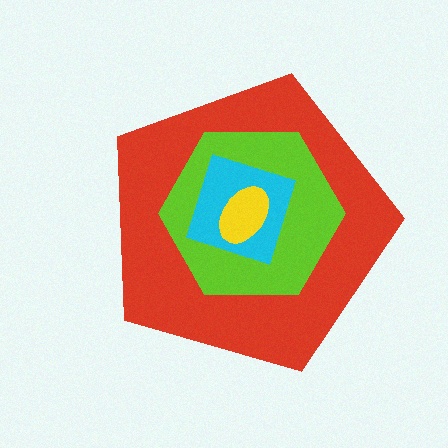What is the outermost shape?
The red pentagon.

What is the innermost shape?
The yellow ellipse.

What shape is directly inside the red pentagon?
The lime hexagon.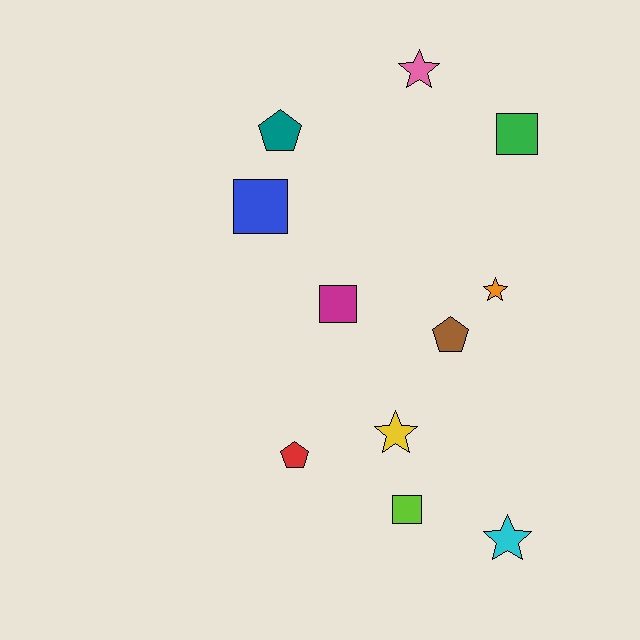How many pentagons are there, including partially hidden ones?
There are 3 pentagons.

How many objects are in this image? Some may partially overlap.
There are 11 objects.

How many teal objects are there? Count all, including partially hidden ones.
There is 1 teal object.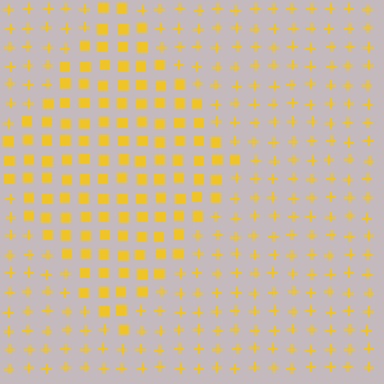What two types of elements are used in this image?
The image uses squares inside the diamond region and plus signs outside it.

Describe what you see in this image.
The image is filled with small yellow elements arranged in a uniform grid. A diamond-shaped region contains squares, while the surrounding area contains plus signs. The boundary is defined purely by the change in element shape.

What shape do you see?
I see a diamond.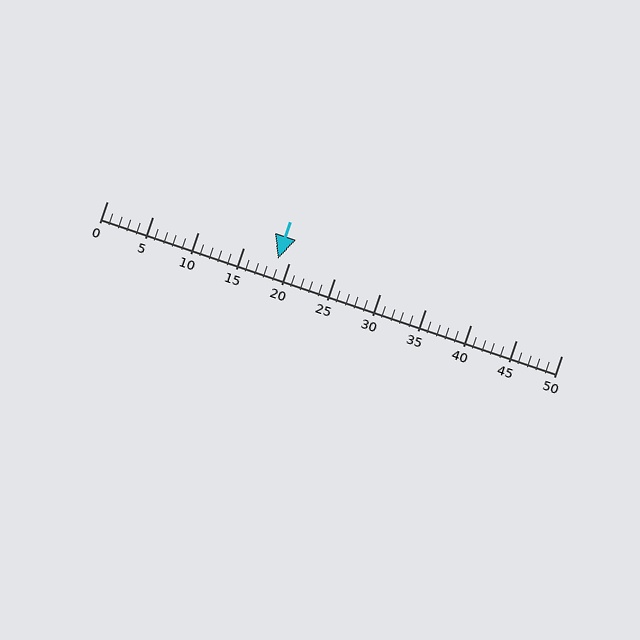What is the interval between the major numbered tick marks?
The major tick marks are spaced 5 units apart.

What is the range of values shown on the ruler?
The ruler shows values from 0 to 50.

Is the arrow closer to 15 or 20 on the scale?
The arrow is closer to 20.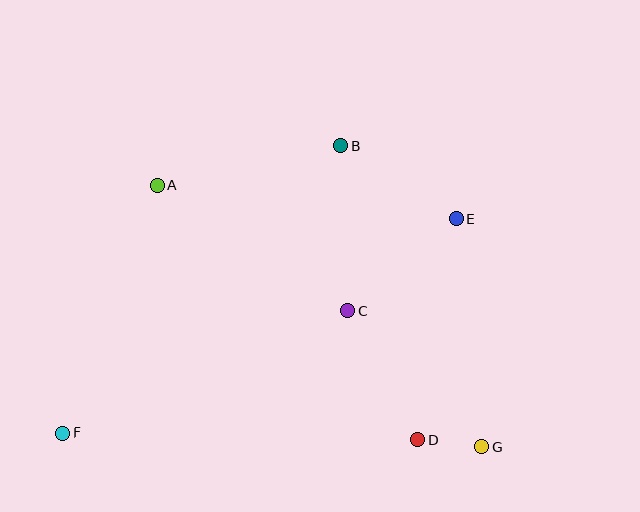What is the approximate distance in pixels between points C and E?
The distance between C and E is approximately 142 pixels.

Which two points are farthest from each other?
Points E and F are farthest from each other.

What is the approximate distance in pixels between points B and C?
The distance between B and C is approximately 165 pixels.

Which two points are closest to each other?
Points D and G are closest to each other.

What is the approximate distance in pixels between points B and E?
The distance between B and E is approximately 136 pixels.